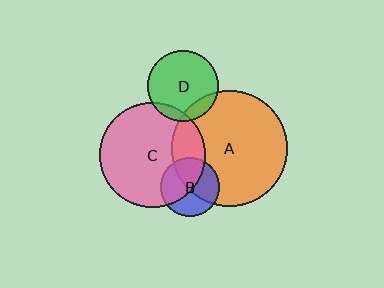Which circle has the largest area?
Circle A (orange).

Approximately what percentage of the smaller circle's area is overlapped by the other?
Approximately 50%.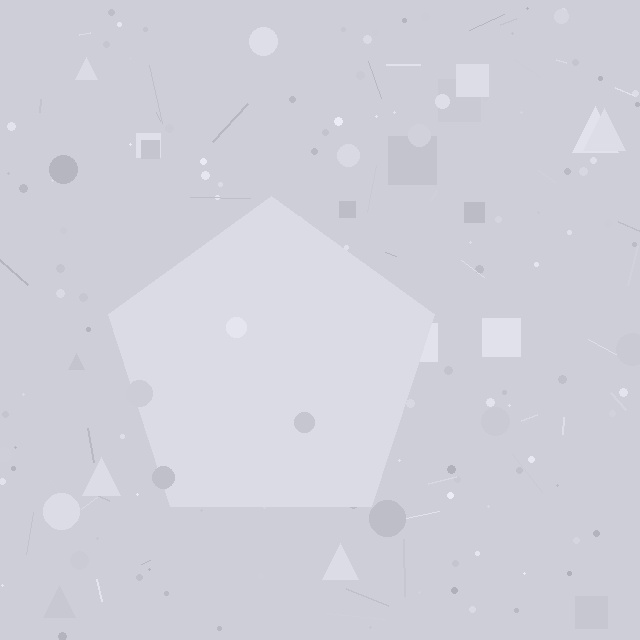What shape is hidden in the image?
A pentagon is hidden in the image.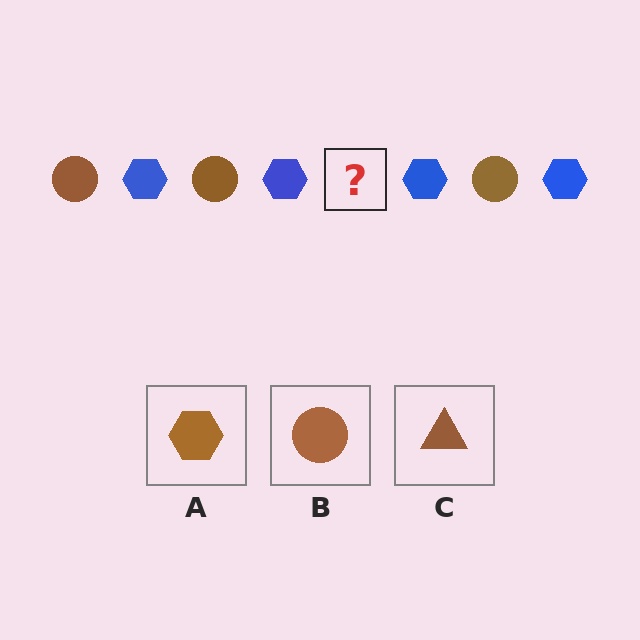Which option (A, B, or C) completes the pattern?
B.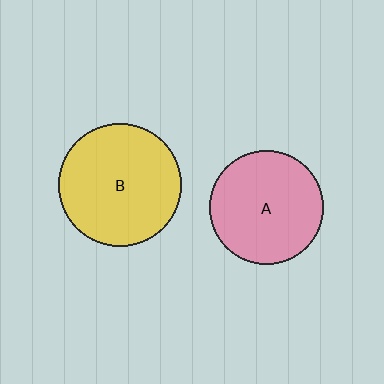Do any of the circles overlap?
No, none of the circles overlap.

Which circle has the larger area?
Circle B (yellow).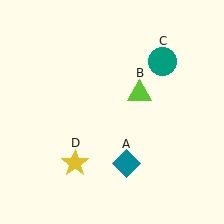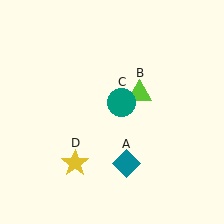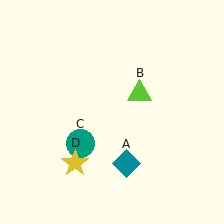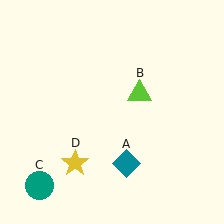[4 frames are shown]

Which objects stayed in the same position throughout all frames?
Teal diamond (object A) and lime triangle (object B) and yellow star (object D) remained stationary.